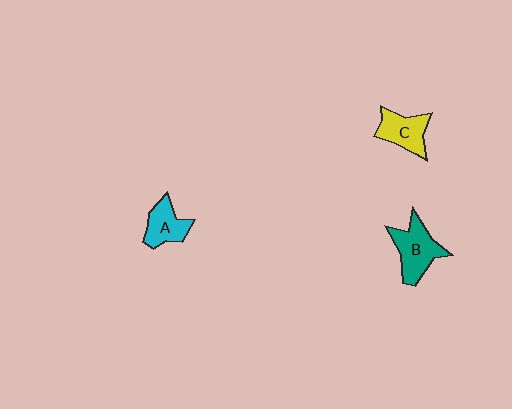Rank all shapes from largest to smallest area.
From largest to smallest: B (teal), C (yellow), A (cyan).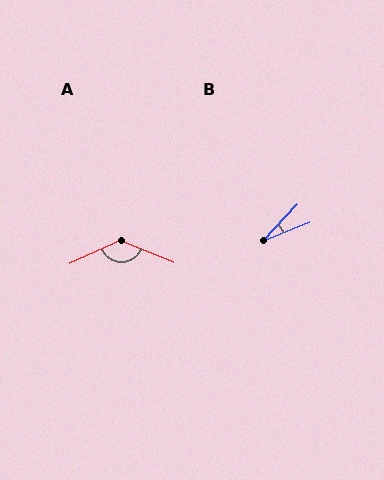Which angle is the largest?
A, at approximately 133 degrees.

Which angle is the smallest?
B, at approximately 25 degrees.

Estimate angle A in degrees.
Approximately 133 degrees.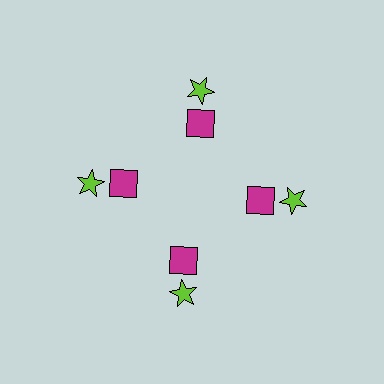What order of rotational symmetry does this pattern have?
This pattern has 4-fold rotational symmetry.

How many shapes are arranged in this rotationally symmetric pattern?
There are 8 shapes, arranged in 4 groups of 2.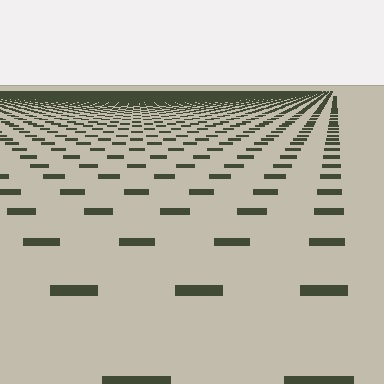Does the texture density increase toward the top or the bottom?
Density increases toward the top.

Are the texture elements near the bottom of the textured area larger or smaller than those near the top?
Larger. Near the bottom, elements are closer to the viewer and appear at a bigger on-screen size.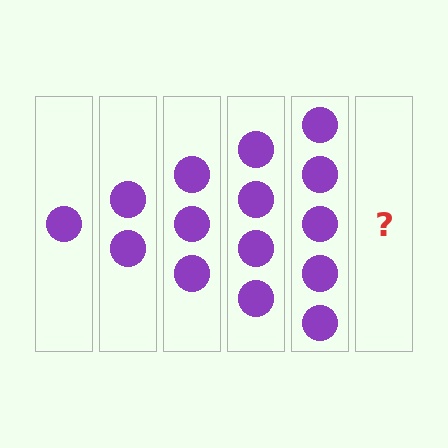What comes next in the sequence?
The next element should be 6 circles.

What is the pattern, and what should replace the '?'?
The pattern is that each step adds one more circle. The '?' should be 6 circles.